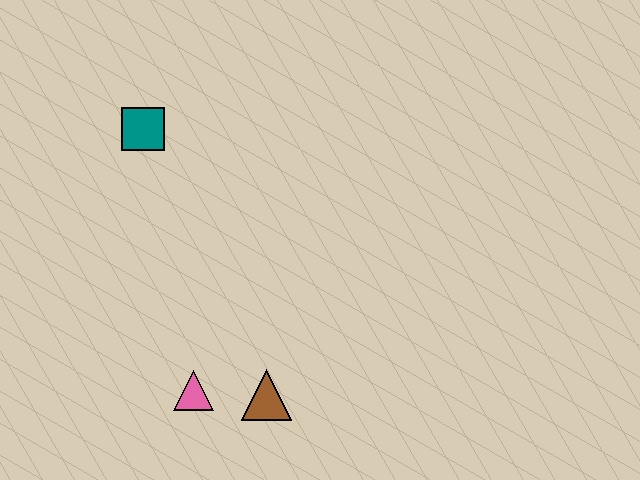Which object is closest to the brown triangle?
The pink triangle is closest to the brown triangle.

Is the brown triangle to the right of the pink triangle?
Yes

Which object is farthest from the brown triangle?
The teal square is farthest from the brown triangle.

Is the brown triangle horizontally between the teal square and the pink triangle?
No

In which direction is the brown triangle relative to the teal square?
The brown triangle is below the teal square.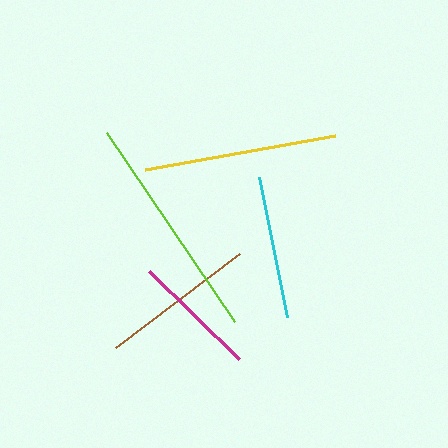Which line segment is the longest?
The lime line is the longest at approximately 228 pixels.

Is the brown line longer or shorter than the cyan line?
The brown line is longer than the cyan line.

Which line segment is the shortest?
The magenta line is the shortest at approximately 126 pixels.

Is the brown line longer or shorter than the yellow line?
The yellow line is longer than the brown line.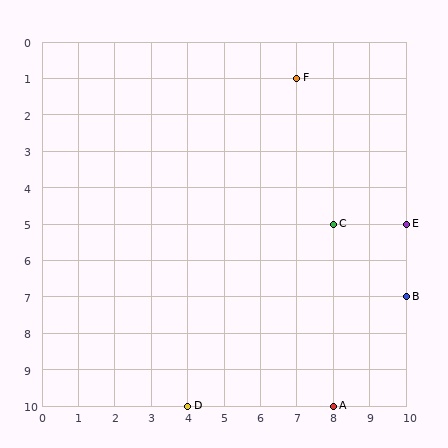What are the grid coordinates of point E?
Point E is at grid coordinates (10, 5).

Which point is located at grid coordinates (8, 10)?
Point A is at (8, 10).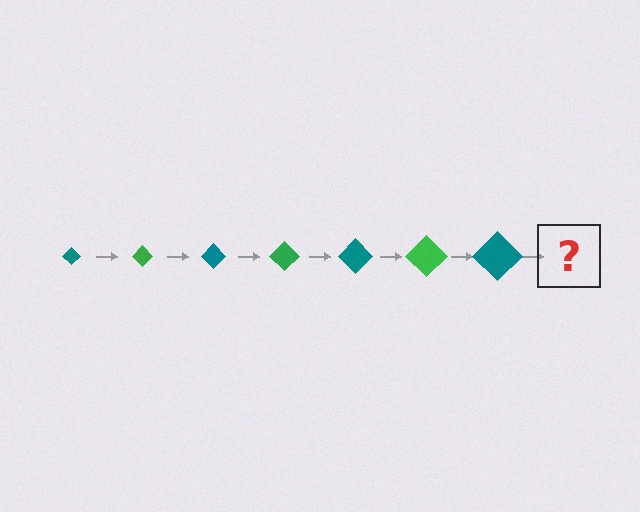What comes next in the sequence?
The next element should be a green diamond, larger than the previous one.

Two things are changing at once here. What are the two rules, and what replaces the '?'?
The two rules are that the diamond grows larger each step and the color cycles through teal and green. The '?' should be a green diamond, larger than the previous one.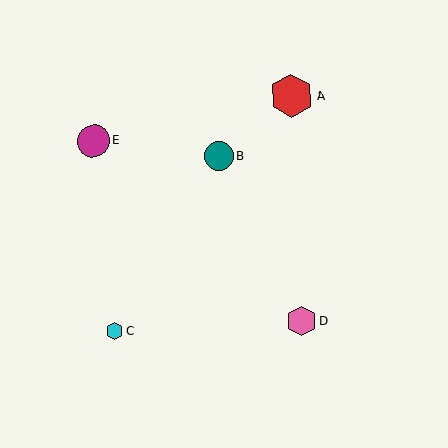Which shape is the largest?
The red hexagon (labeled A) is the largest.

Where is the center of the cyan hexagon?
The center of the cyan hexagon is at (115, 332).